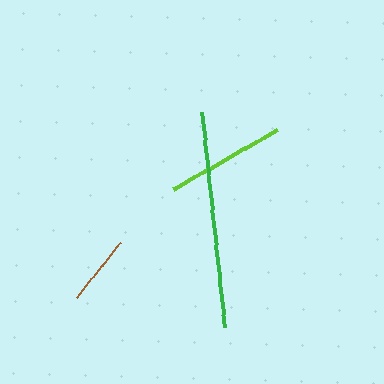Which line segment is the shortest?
The brown line is the shortest at approximately 71 pixels.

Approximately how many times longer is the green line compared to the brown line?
The green line is approximately 3.1 times the length of the brown line.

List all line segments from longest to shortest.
From longest to shortest: green, lime, brown.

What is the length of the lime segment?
The lime segment is approximately 119 pixels long.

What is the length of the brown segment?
The brown segment is approximately 71 pixels long.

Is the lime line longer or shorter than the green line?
The green line is longer than the lime line.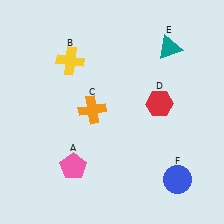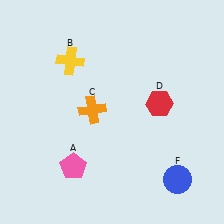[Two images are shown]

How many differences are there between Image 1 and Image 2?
There is 1 difference between the two images.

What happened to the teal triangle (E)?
The teal triangle (E) was removed in Image 2. It was in the top-right area of Image 1.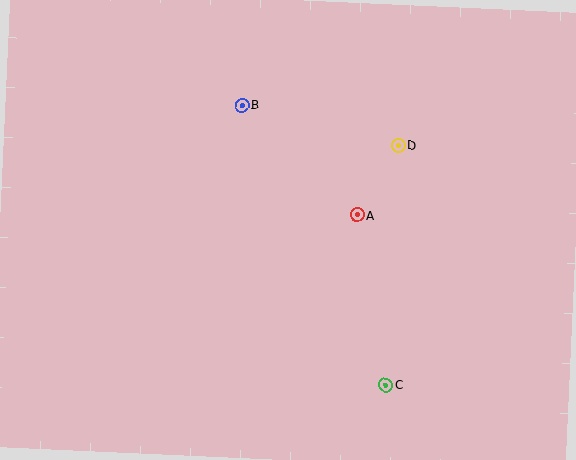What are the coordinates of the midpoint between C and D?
The midpoint between C and D is at (392, 265).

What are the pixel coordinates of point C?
Point C is at (386, 385).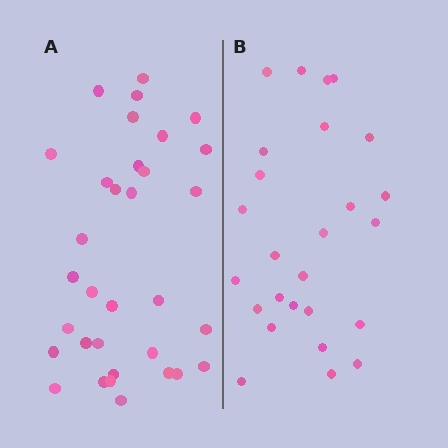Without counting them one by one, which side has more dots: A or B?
Region A (the left region) has more dots.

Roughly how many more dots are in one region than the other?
Region A has roughly 8 or so more dots than region B.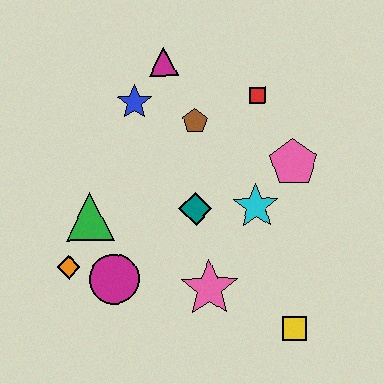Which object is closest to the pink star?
The teal diamond is closest to the pink star.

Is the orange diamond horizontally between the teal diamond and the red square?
No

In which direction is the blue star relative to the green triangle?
The blue star is above the green triangle.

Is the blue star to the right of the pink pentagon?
No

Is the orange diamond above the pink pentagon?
No